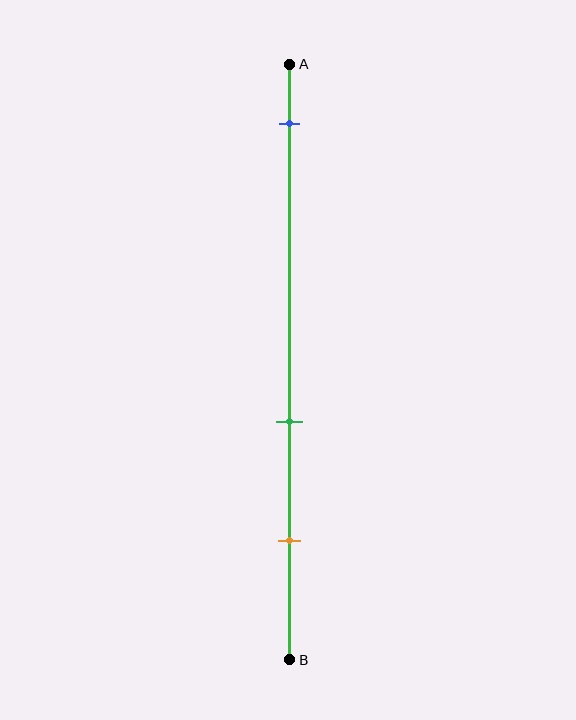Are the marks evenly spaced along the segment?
No, the marks are not evenly spaced.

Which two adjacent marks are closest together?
The green and orange marks are the closest adjacent pair.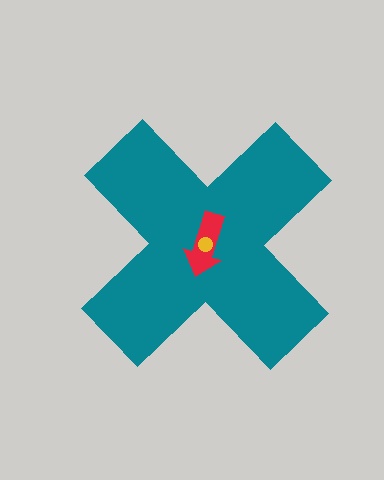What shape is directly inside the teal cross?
The red arrow.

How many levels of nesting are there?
3.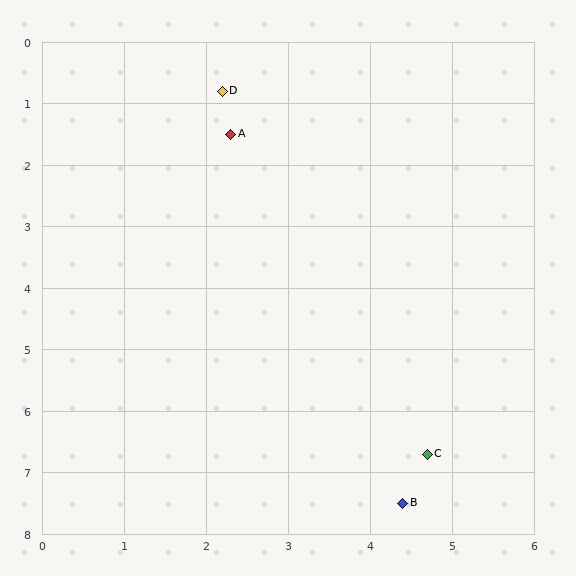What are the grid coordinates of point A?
Point A is at approximately (2.3, 1.5).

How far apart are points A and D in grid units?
Points A and D are about 0.7 grid units apart.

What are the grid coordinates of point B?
Point B is at approximately (4.4, 7.5).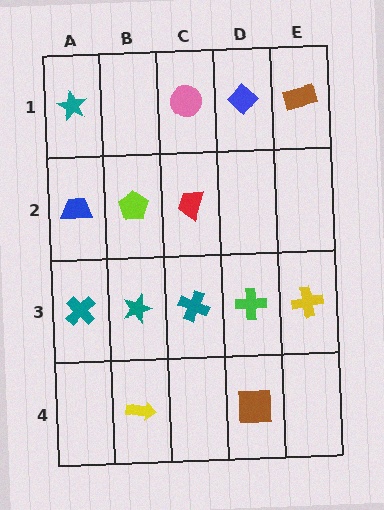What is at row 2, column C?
A red trapezoid.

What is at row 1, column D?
A blue diamond.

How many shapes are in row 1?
4 shapes.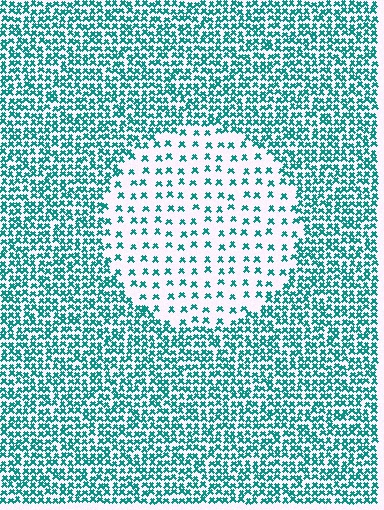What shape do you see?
I see a circle.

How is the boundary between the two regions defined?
The boundary is defined by a change in element density (approximately 2.9x ratio). All elements are the same color, size, and shape.